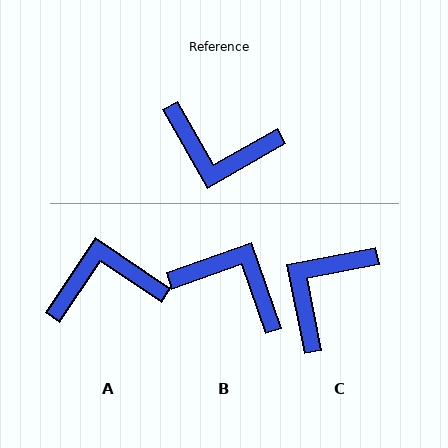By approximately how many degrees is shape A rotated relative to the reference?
Approximately 154 degrees clockwise.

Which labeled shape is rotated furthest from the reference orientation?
B, about 170 degrees away.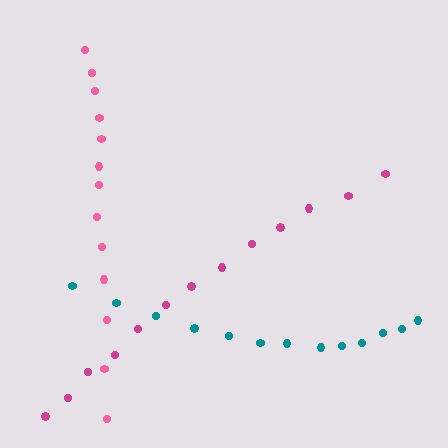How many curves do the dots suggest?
There are 3 distinct paths.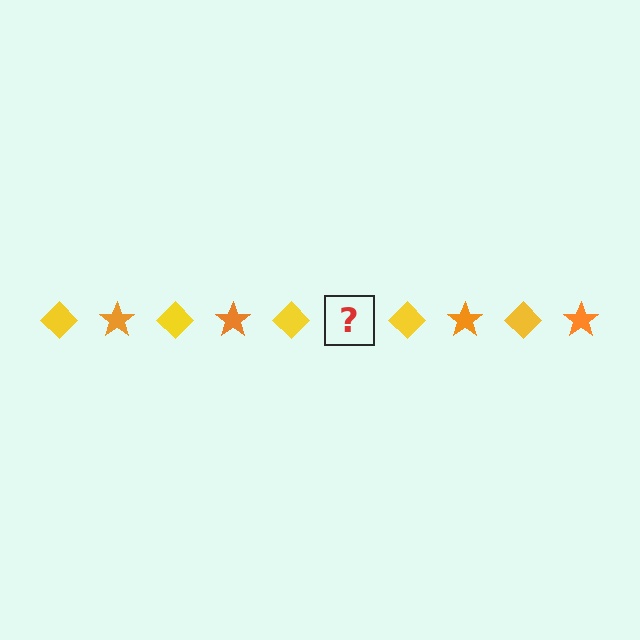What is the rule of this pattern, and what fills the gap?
The rule is that the pattern alternates between yellow diamond and orange star. The gap should be filled with an orange star.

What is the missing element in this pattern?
The missing element is an orange star.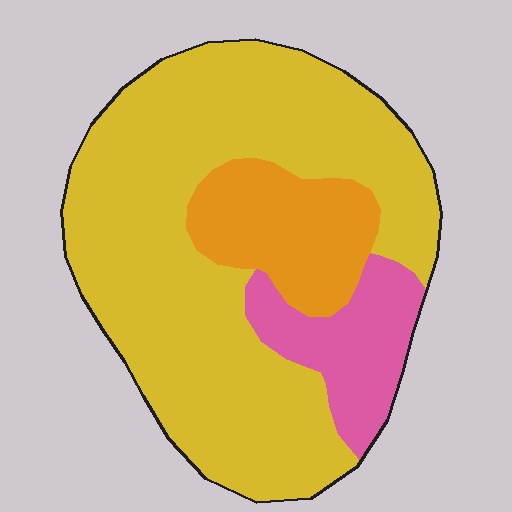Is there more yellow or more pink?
Yellow.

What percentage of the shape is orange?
Orange takes up about one sixth (1/6) of the shape.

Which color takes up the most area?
Yellow, at roughly 70%.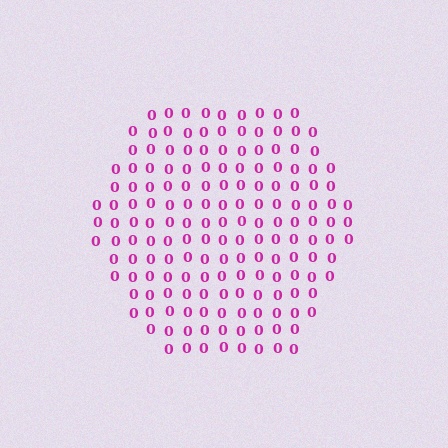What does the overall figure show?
The overall figure shows a hexagon.